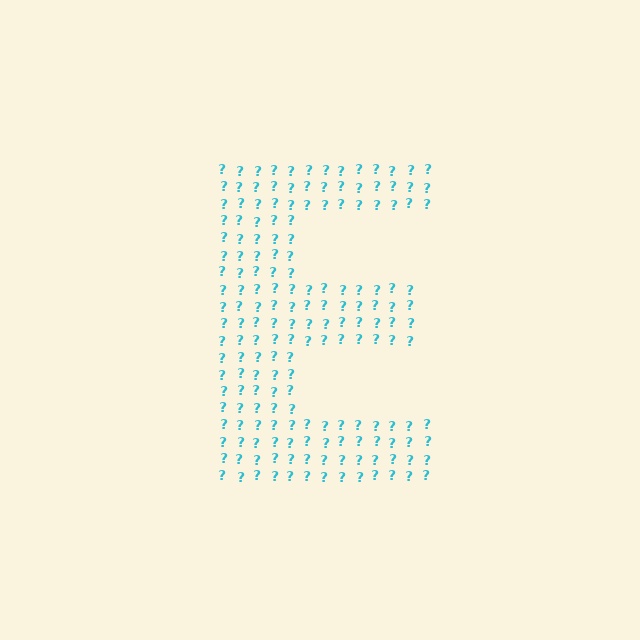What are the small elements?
The small elements are question marks.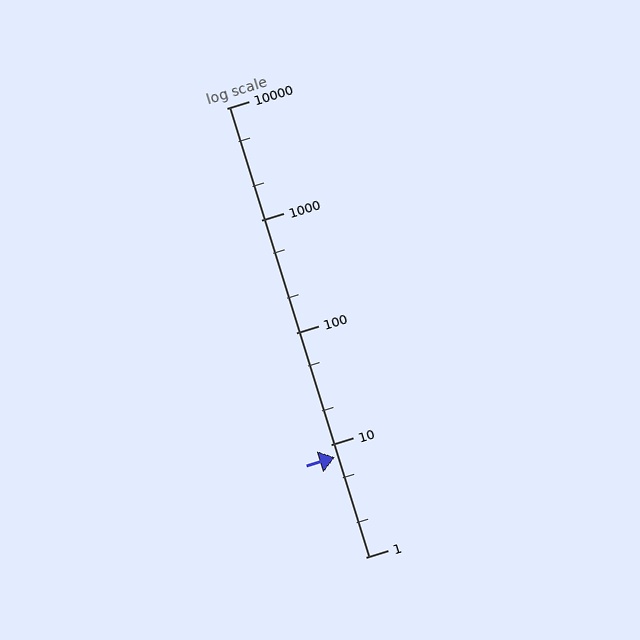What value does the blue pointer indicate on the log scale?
The pointer indicates approximately 7.8.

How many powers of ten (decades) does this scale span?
The scale spans 4 decades, from 1 to 10000.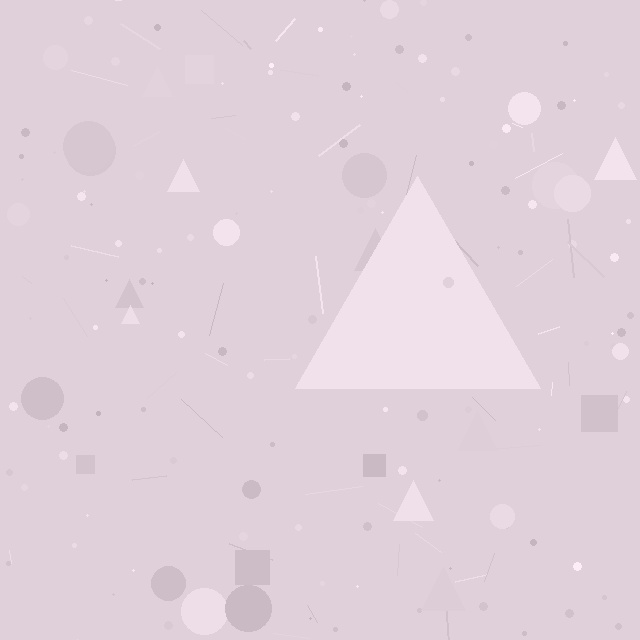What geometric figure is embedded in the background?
A triangle is embedded in the background.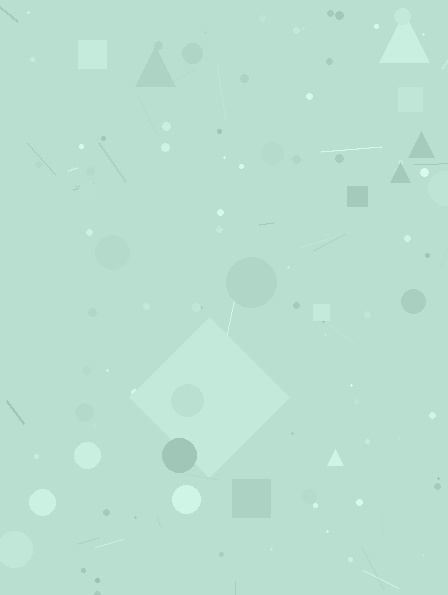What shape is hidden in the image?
A diamond is hidden in the image.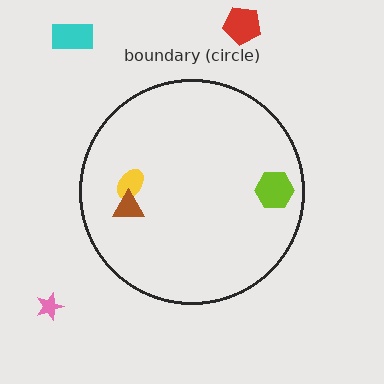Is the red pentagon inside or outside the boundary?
Outside.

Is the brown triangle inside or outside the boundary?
Inside.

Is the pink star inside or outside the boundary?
Outside.